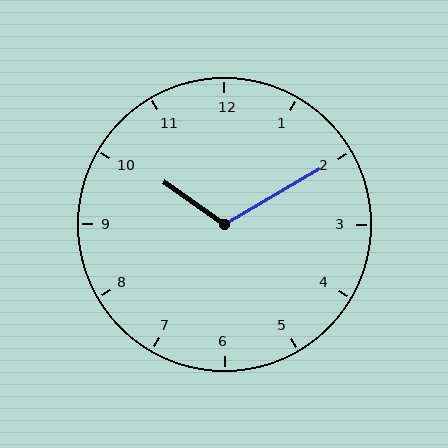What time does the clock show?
10:10.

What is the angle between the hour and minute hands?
Approximately 115 degrees.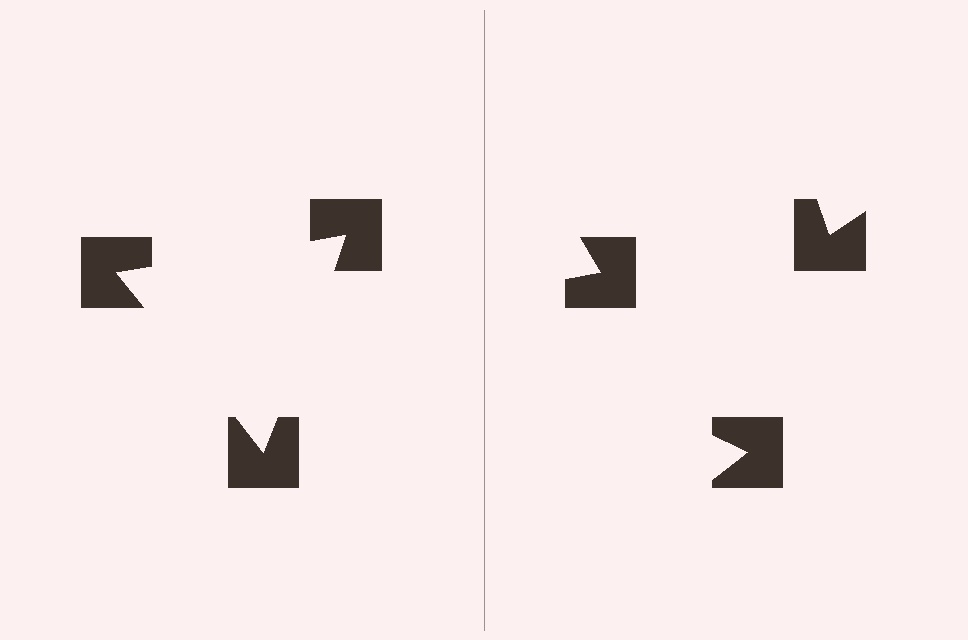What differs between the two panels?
The notched squares are positioned identically on both sides; only the wedge orientations differ. On the left they align to a triangle; on the right they are misaligned.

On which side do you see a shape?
An illusory triangle appears on the left side. On the right side the wedge cuts are rotated, so no coherent shape forms.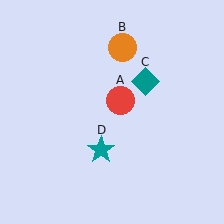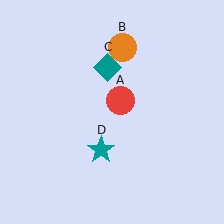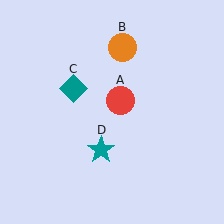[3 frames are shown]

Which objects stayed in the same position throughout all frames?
Red circle (object A) and orange circle (object B) and teal star (object D) remained stationary.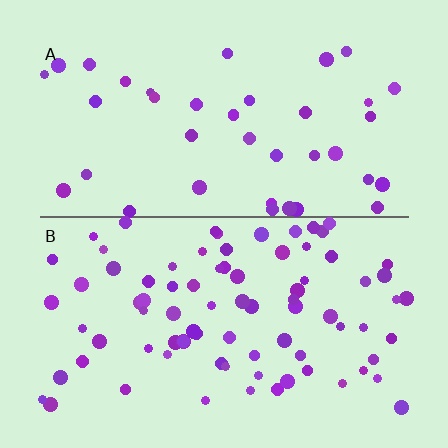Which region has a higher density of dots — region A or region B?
B (the bottom).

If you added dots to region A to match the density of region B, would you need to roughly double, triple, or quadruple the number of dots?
Approximately double.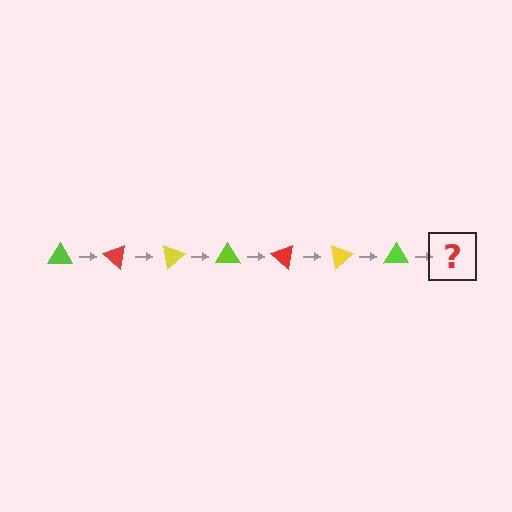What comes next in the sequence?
The next element should be a red triangle, rotated 280 degrees from the start.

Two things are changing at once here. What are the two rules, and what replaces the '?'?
The two rules are that it rotates 40 degrees each step and the color cycles through lime, red, and yellow. The '?' should be a red triangle, rotated 280 degrees from the start.